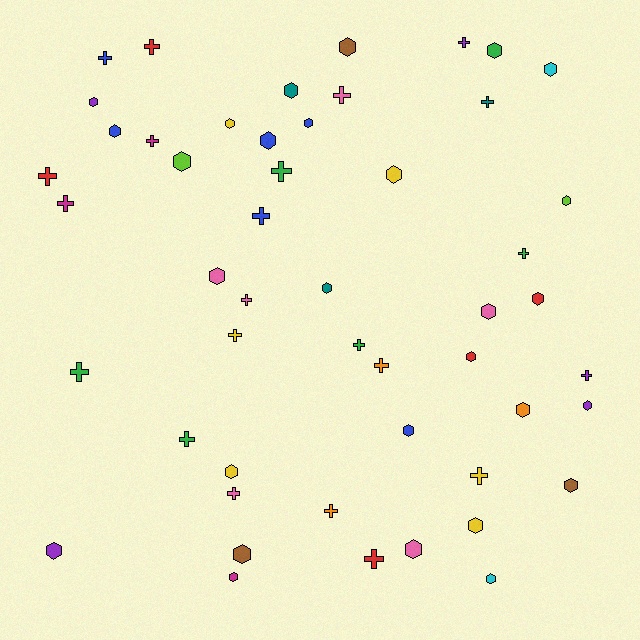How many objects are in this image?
There are 50 objects.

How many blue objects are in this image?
There are 6 blue objects.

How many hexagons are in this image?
There are 28 hexagons.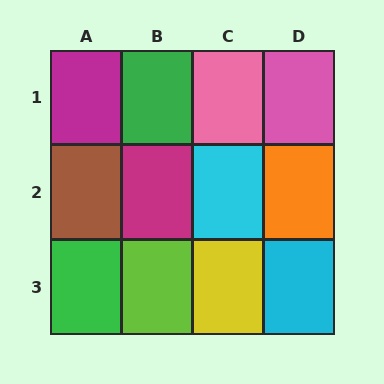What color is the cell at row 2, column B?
Magenta.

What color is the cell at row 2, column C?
Cyan.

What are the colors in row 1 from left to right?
Magenta, green, pink, pink.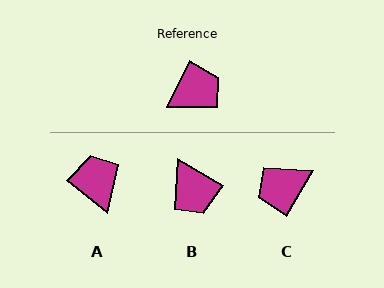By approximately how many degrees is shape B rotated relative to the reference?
Approximately 95 degrees clockwise.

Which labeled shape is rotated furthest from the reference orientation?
C, about 175 degrees away.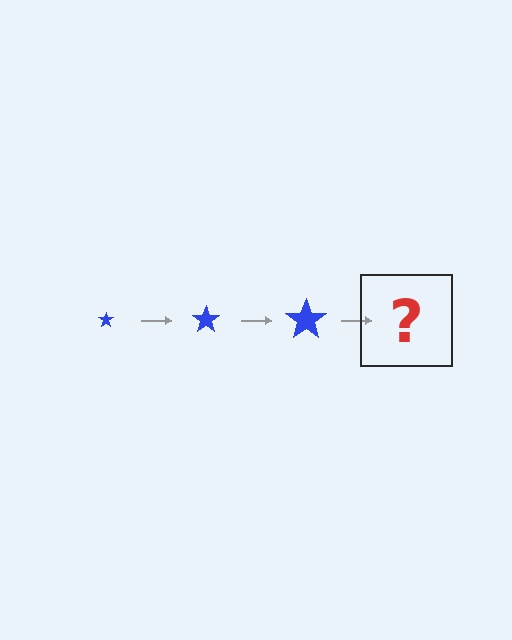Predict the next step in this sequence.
The next step is a blue star, larger than the previous one.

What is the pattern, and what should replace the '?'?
The pattern is that the star gets progressively larger each step. The '?' should be a blue star, larger than the previous one.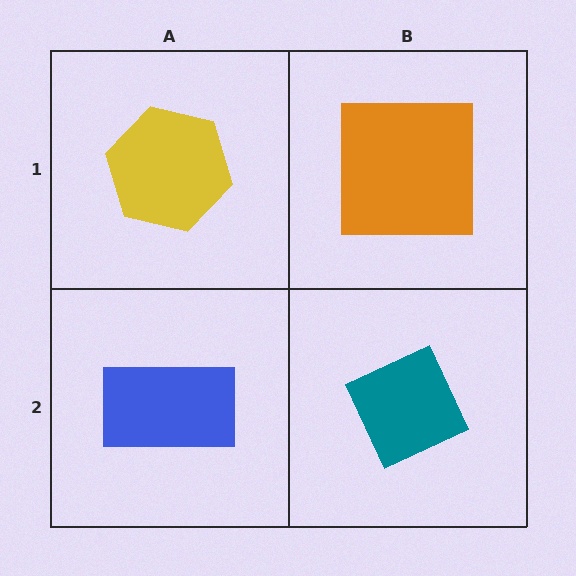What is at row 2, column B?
A teal diamond.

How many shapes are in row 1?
2 shapes.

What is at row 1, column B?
An orange square.